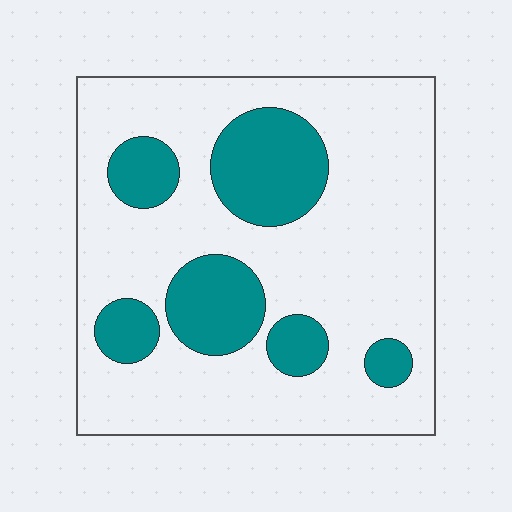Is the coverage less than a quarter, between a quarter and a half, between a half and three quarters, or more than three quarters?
Less than a quarter.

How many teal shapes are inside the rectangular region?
6.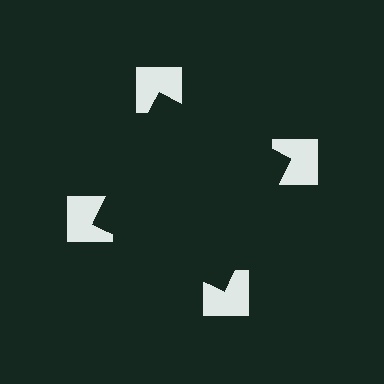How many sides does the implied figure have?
4 sides.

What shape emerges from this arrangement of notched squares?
An illusory square — its edges are inferred from the aligned wedge cuts in the notched squares, not physically drawn.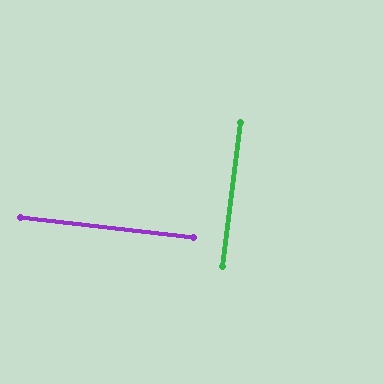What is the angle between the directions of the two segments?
Approximately 89 degrees.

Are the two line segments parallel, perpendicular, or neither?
Perpendicular — they meet at approximately 89°.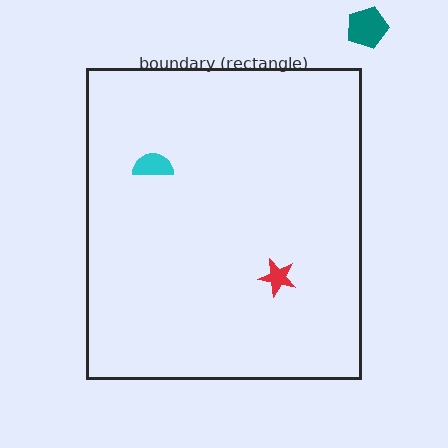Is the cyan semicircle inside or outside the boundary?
Inside.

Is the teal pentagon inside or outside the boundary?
Outside.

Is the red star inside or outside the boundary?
Inside.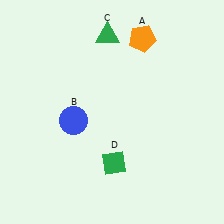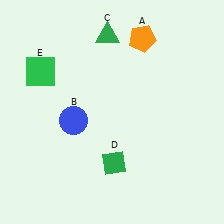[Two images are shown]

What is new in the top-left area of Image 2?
A green square (E) was added in the top-left area of Image 2.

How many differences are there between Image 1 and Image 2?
There is 1 difference between the two images.